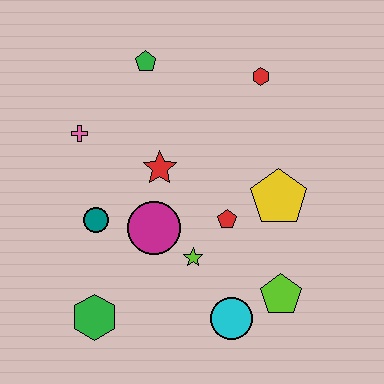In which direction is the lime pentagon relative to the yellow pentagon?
The lime pentagon is below the yellow pentagon.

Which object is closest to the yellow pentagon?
The red pentagon is closest to the yellow pentagon.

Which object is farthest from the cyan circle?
The green pentagon is farthest from the cyan circle.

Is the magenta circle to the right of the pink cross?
Yes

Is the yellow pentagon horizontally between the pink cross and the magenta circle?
No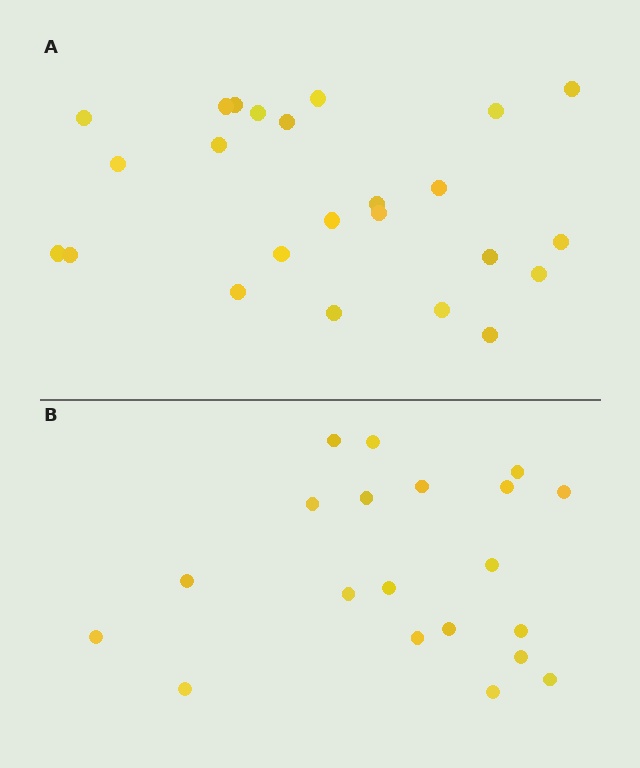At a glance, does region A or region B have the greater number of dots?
Region A (the top region) has more dots.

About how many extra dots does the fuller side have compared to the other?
Region A has about 4 more dots than region B.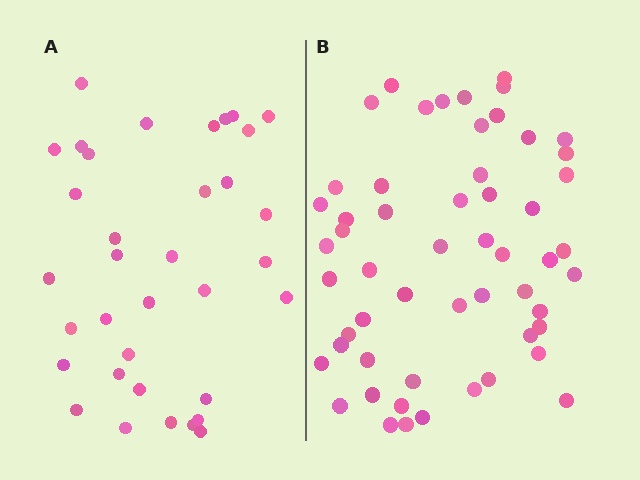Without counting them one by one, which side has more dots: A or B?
Region B (the right region) has more dots.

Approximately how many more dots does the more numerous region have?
Region B has approximately 20 more dots than region A.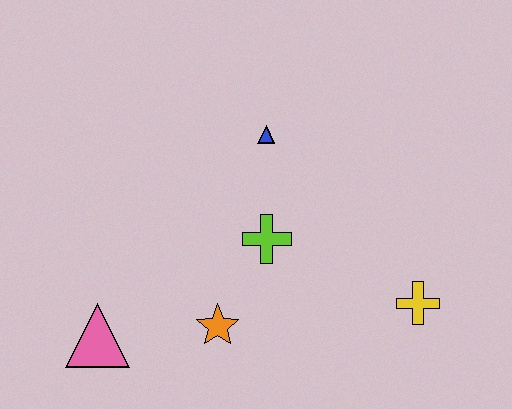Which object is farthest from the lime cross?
The pink triangle is farthest from the lime cross.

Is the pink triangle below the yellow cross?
Yes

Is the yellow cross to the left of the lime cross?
No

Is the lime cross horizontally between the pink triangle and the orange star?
No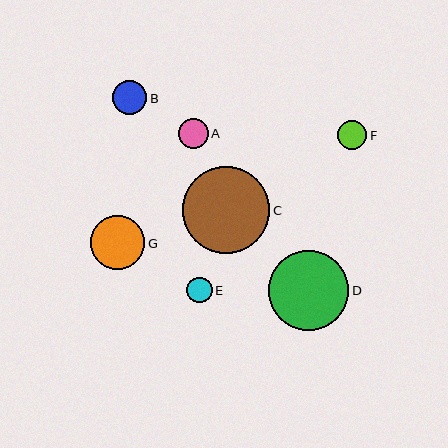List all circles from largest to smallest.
From largest to smallest: C, D, G, B, A, F, E.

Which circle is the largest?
Circle C is the largest with a size of approximately 87 pixels.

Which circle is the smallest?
Circle E is the smallest with a size of approximately 25 pixels.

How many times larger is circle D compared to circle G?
Circle D is approximately 1.5 times the size of circle G.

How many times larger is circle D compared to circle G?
Circle D is approximately 1.5 times the size of circle G.